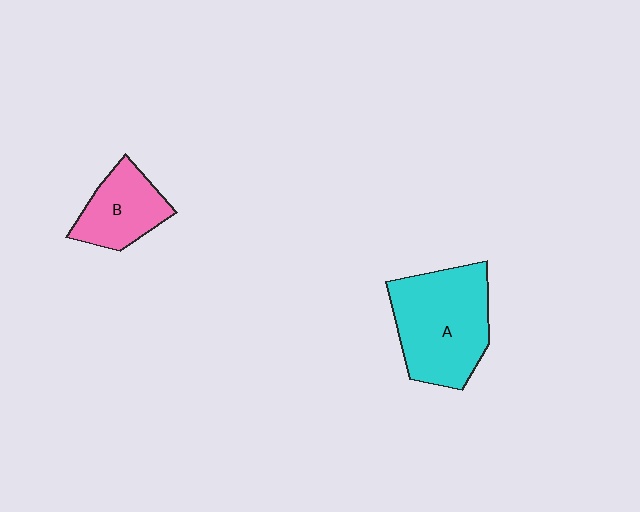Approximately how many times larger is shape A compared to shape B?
Approximately 1.8 times.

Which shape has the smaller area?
Shape B (pink).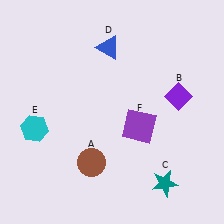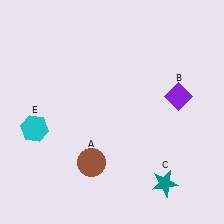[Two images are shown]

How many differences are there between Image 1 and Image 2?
There are 2 differences between the two images.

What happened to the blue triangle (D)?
The blue triangle (D) was removed in Image 2. It was in the top-left area of Image 1.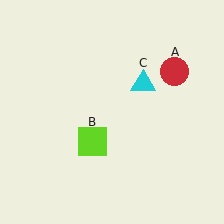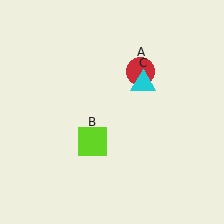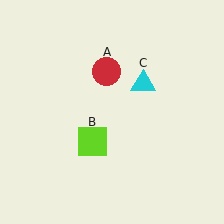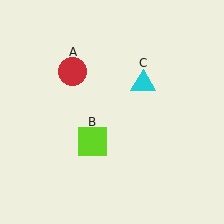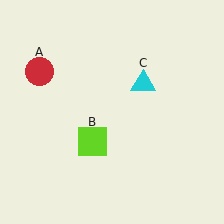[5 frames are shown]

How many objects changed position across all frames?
1 object changed position: red circle (object A).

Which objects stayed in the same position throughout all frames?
Lime square (object B) and cyan triangle (object C) remained stationary.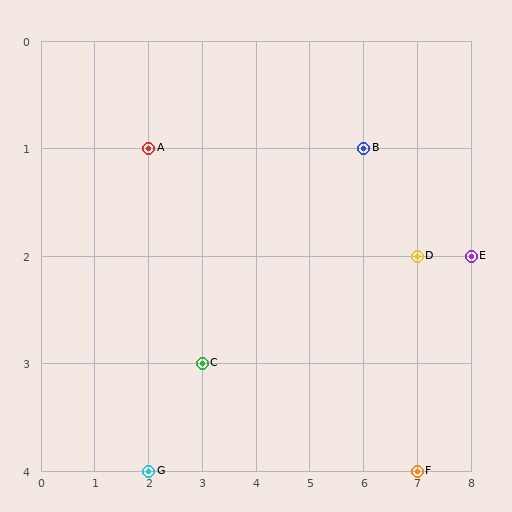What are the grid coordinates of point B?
Point B is at grid coordinates (6, 1).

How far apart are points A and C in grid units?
Points A and C are 1 column and 2 rows apart (about 2.2 grid units diagonally).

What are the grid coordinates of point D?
Point D is at grid coordinates (7, 2).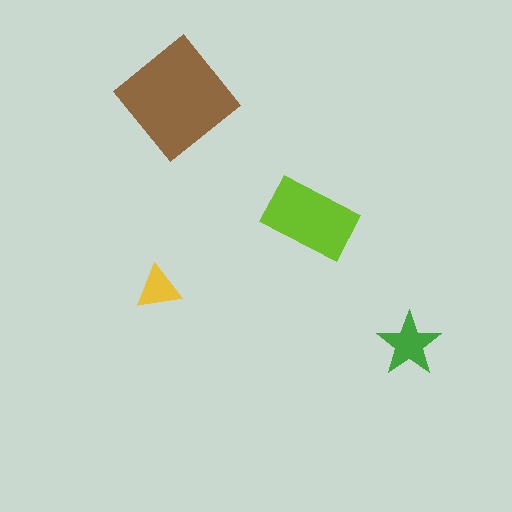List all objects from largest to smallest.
The brown diamond, the lime rectangle, the green star, the yellow triangle.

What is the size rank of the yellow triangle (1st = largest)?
4th.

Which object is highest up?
The brown diamond is topmost.